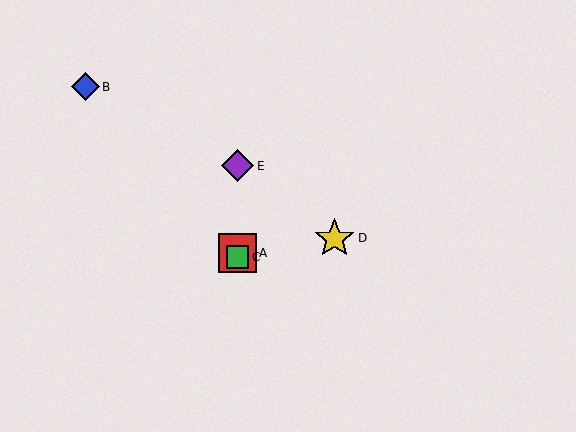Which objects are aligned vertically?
Objects A, C, E are aligned vertically.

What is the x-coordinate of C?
Object C is at x≈237.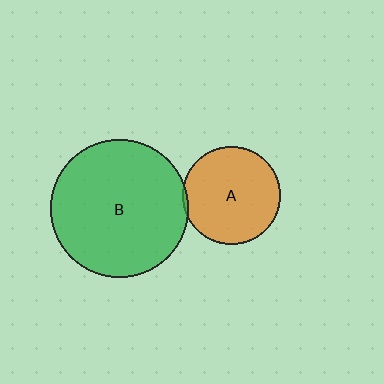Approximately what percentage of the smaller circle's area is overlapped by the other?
Approximately 5%.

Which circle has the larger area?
Circle B (green).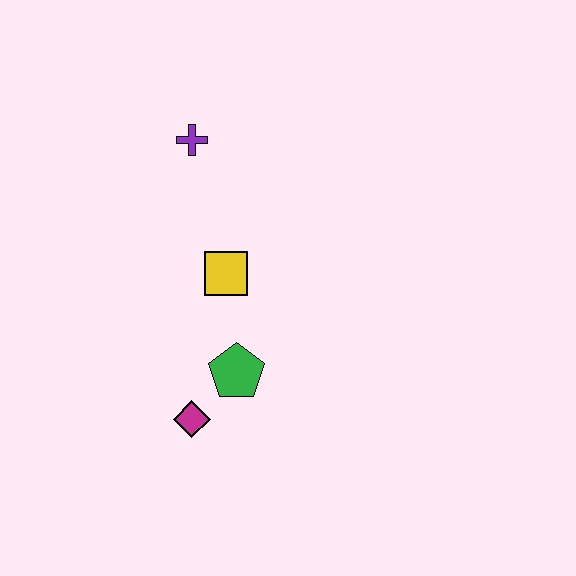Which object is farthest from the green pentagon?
The purple cross is farthest from the green pentagon.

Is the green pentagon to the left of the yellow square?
No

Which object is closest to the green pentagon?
The magenta diamond is closest to the green pentagon.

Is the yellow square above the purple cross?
No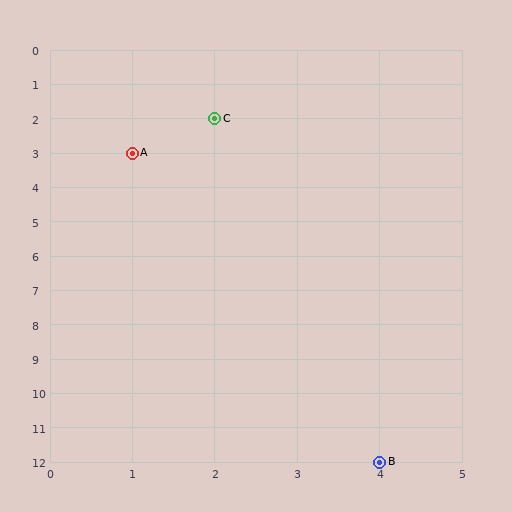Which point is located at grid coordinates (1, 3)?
Point A is at (1, 3).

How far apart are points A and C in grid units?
Points A and C are 1 column and 1 row apart (about 1.4 grid units diagonally).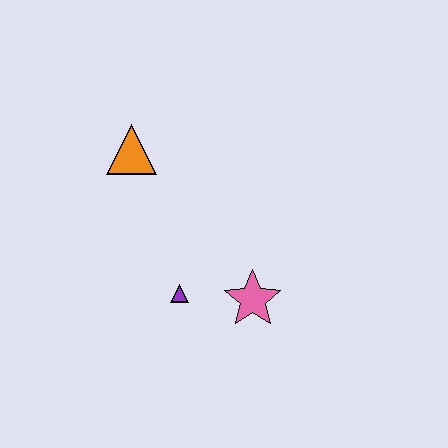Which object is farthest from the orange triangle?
The pink star is farthest from the orange triangle.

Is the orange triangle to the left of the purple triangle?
Yes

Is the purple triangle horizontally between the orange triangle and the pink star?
Yes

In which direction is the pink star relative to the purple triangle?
The pink star is to the right of the purple triangle.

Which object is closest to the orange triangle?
The purple triangle is closest to the orange triangle.